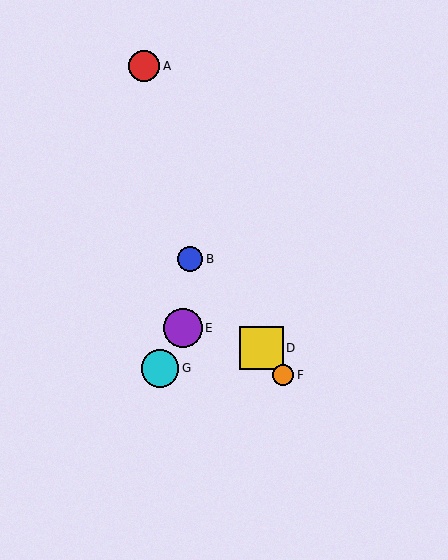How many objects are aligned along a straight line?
4 objects (B, C, D, F) are aligned along a straight line.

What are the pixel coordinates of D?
Object D is at (262, 348).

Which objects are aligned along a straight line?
Objects B, C, D, F are aligned along a straight line.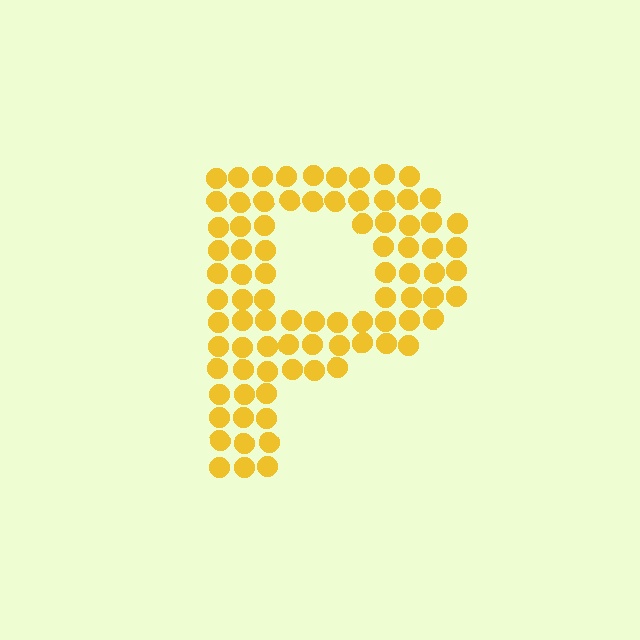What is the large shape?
The large shape is the letter P.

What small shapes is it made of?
It is made of small circles.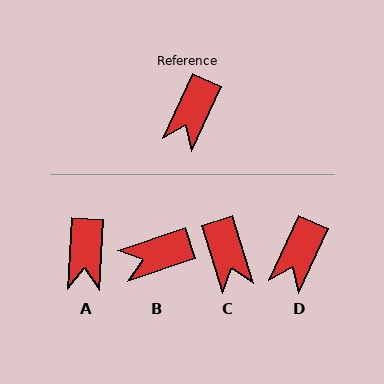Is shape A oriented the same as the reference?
No, it is off by about 22 degrees.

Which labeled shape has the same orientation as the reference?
D.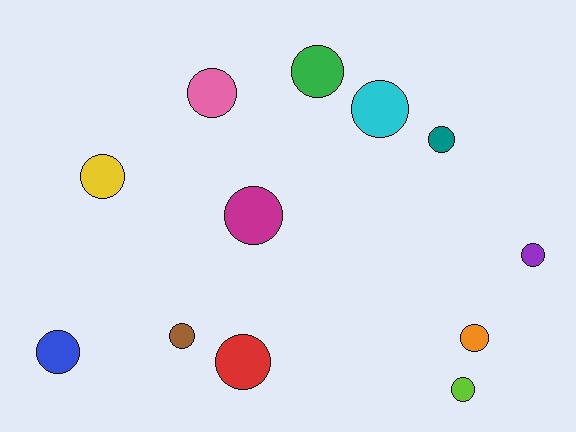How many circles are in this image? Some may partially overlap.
There are 12 circles.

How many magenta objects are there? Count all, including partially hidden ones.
There is 1 magenta object.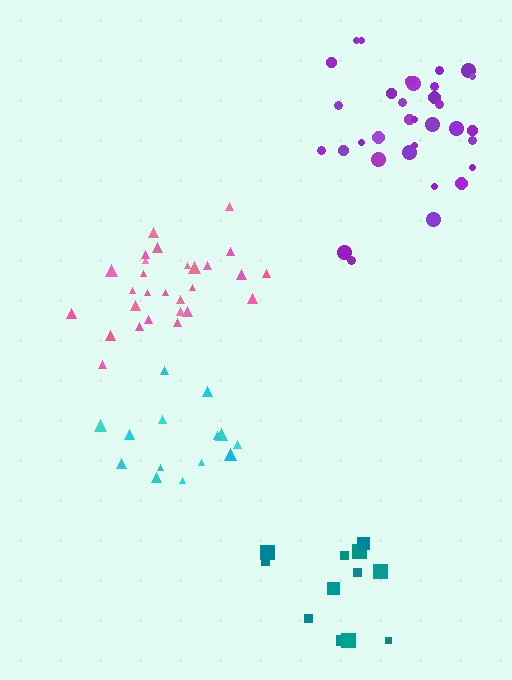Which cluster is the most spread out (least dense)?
Teal.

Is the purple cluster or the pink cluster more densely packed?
Pink.